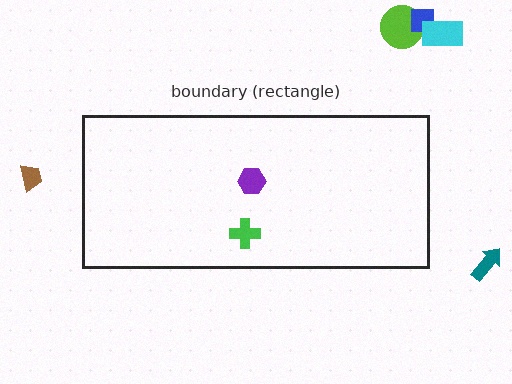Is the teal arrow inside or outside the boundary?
Outside.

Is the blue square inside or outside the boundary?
Outside.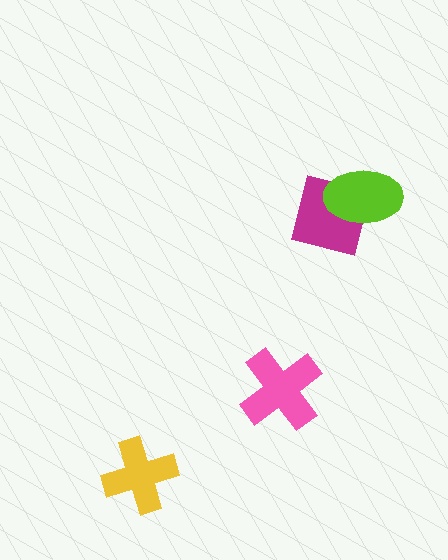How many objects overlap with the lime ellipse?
1 object overlaps with the lime ellipse.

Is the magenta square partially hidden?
Yes, it is partially covered by another shape.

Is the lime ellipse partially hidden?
No, no other shape covers it.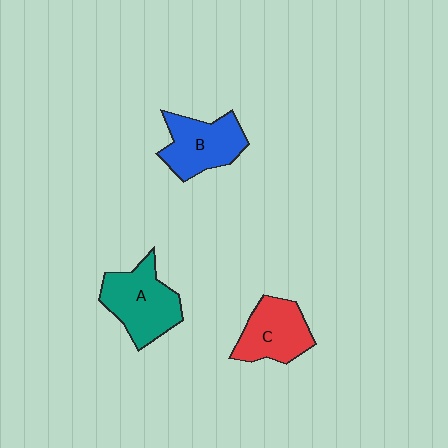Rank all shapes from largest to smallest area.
From largest to smallest: A (teal), B (blue), C (red).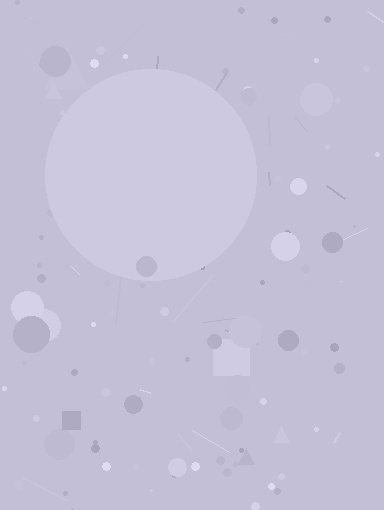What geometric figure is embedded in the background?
A circle is embedded in the background.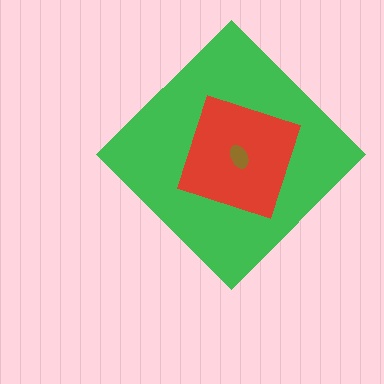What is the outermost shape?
The green diamond.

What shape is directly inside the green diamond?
The red square.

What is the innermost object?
The brown ellipse.